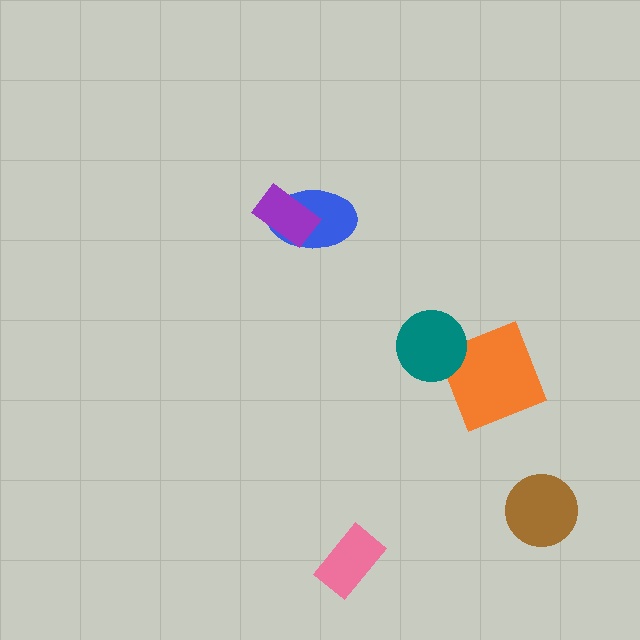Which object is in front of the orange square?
The teal circle is in front of the orange square.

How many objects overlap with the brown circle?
0 objects overlap with the brown circle.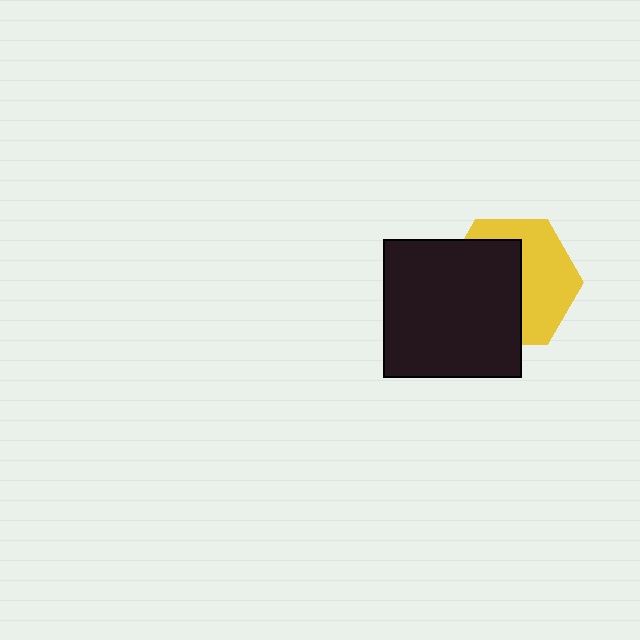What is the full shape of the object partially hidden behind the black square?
The partially hidden object is a yellow hexagon.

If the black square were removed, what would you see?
You would see the complete yellow hexagon.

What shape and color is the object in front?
The object in front is a black square.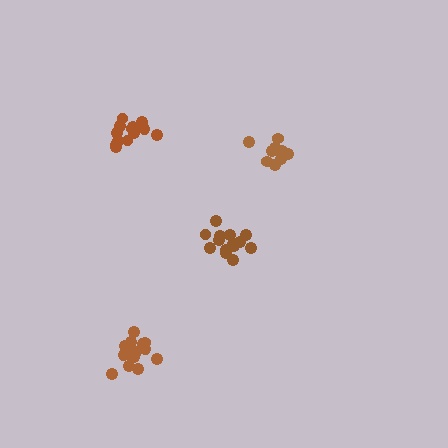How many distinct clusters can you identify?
There are 4 distinct clusters.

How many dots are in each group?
Group 1: 14 dots, Group 2: 15 dots, Group 3: 10 dots, Group 4: 13 dots (52 total).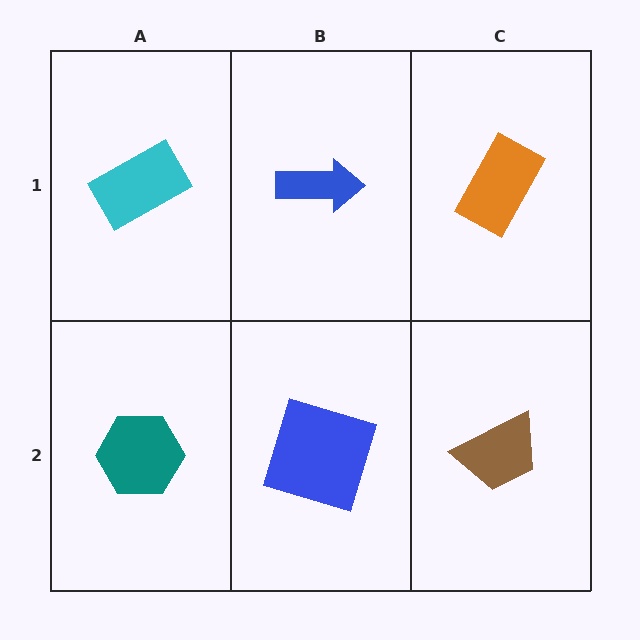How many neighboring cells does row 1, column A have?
2.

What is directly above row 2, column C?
An orange rectangle.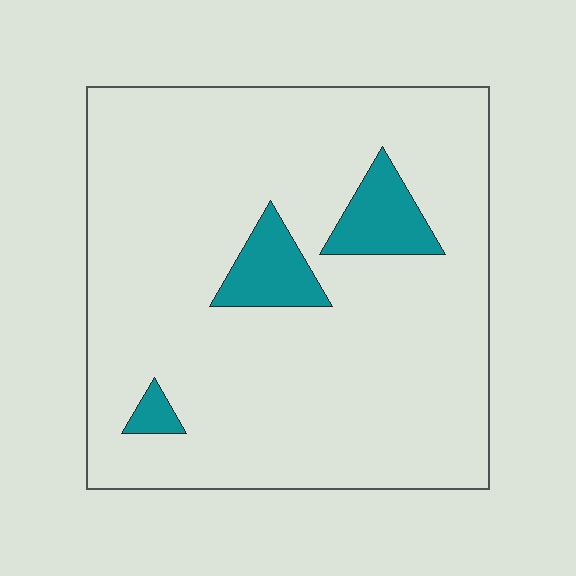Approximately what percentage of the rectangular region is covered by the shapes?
Approximately 10%.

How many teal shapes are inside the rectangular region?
3.